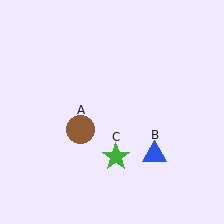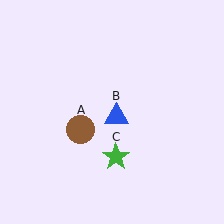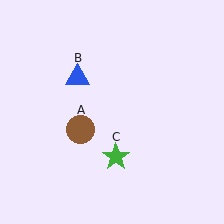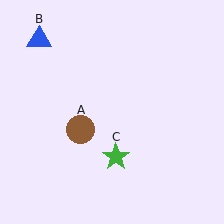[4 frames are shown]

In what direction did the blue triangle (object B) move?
The blue triangle (object B) moved up and to the left.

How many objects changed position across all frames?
1 object changed position: blue triangle (object B).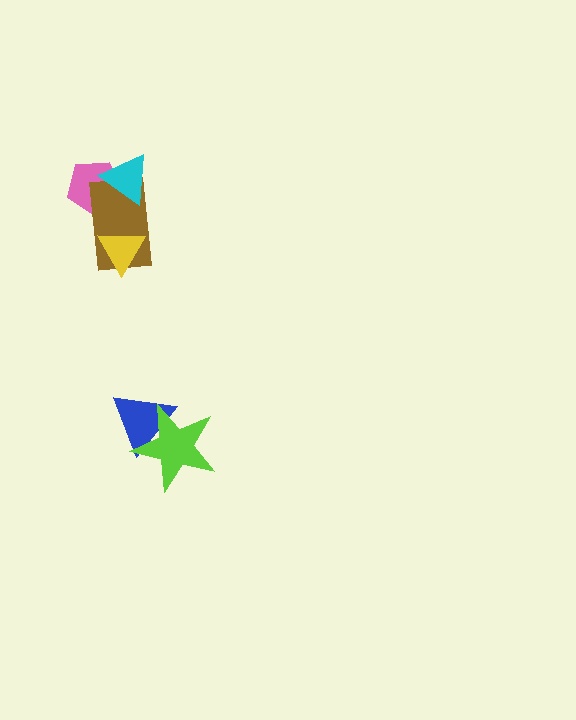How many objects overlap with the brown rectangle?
3 objects overlap with the brown rectangle.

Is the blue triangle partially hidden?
Yes, it is partially covered by another shape.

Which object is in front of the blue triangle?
The lime star is in front of the blue triangle.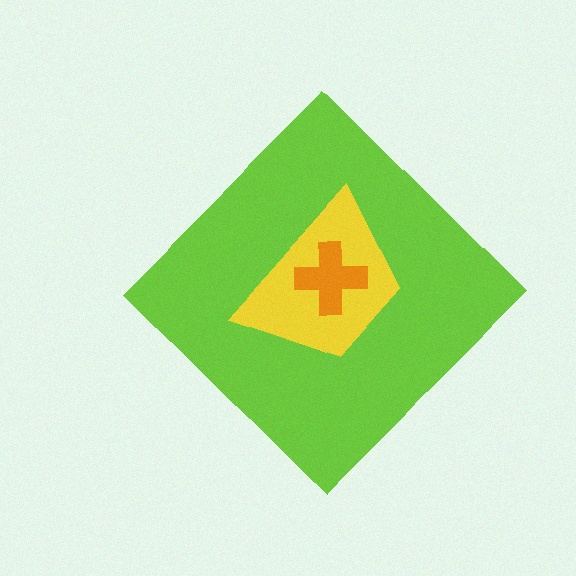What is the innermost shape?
The orange cross.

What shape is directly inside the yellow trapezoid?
The orange cross.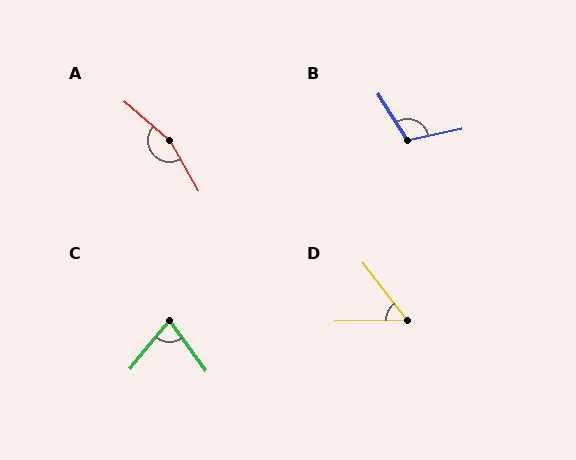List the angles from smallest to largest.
D (53°), C (75°), B (110°), A (160°).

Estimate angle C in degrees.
Approximately 75 degrees.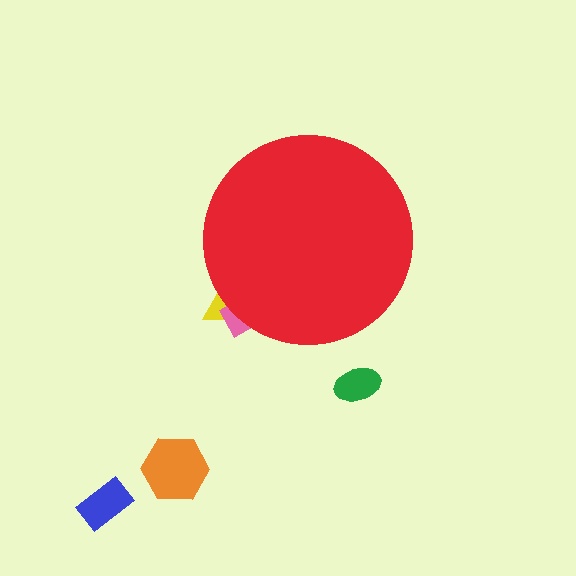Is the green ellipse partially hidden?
No, the green ellipse is fully visible.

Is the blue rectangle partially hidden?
No, the blue rectangle is fully visible.